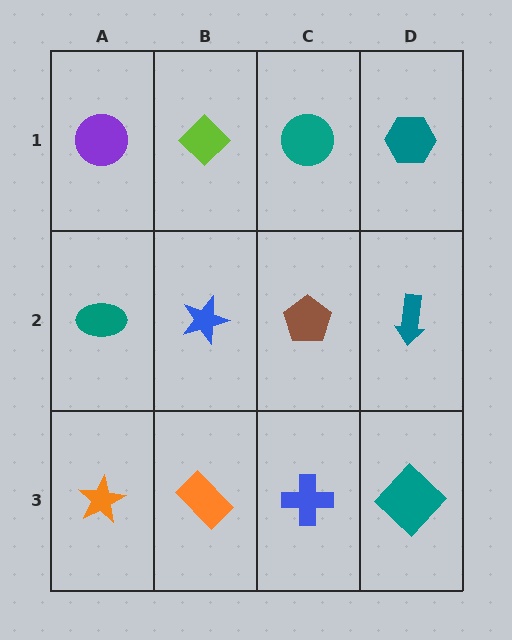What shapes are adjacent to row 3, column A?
A teal ellipse (row 2, column A), an orange rectangle (row 3, column B).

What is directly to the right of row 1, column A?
A lime diamond.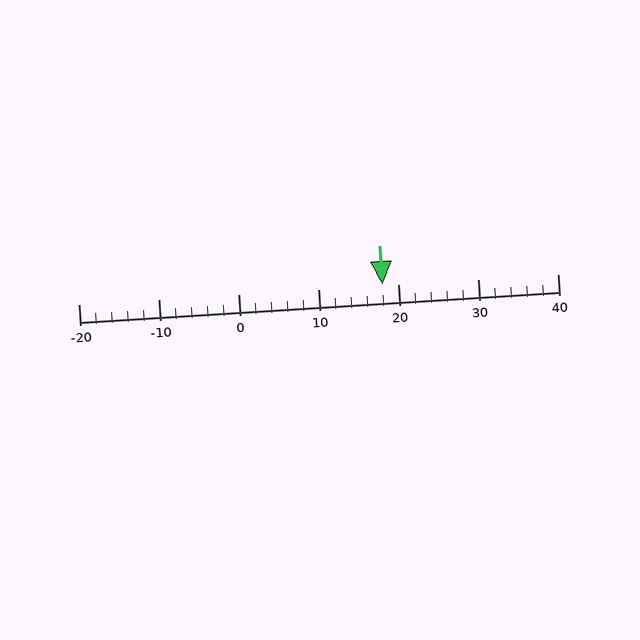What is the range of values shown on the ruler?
The ruler shows values from -20 to 40.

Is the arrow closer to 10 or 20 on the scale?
The arrow is closer to 20.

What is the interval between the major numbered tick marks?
The major tick marks are spaced 10 units apart.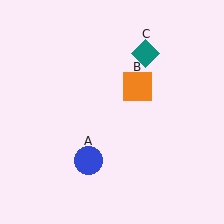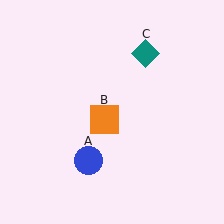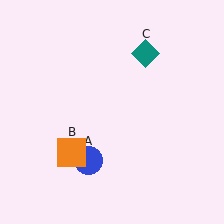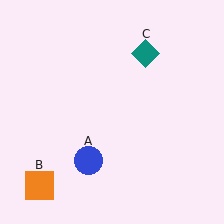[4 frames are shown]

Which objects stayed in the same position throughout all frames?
Blue circle (object A) and teal diamond (object C) remained stationary.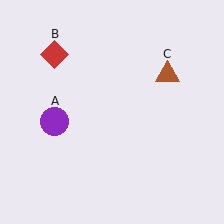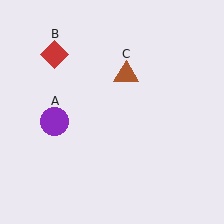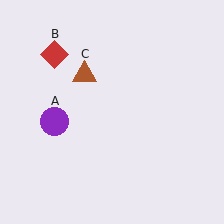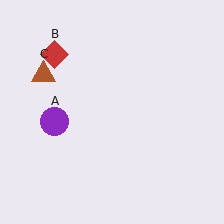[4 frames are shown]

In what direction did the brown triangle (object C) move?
The brown triangle (object C) moved left.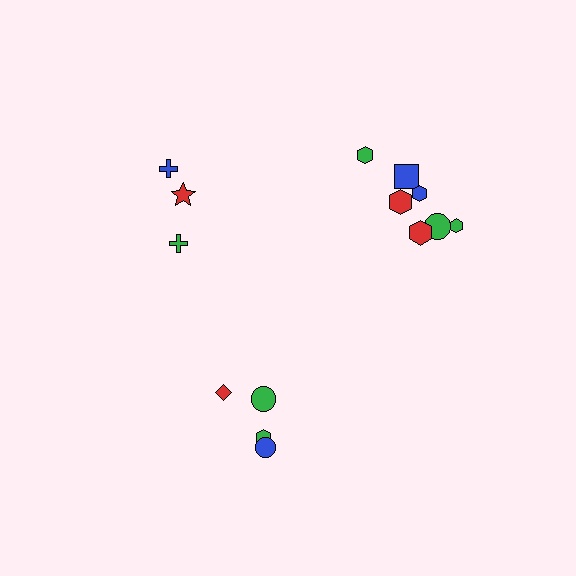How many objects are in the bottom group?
There are 4 objects.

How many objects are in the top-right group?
There are 7 objects.